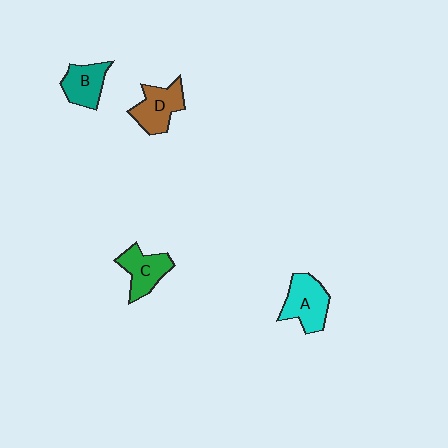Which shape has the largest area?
Shape A (cyan).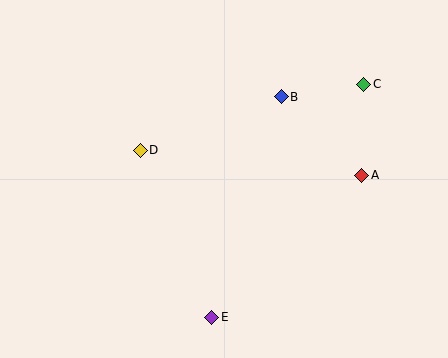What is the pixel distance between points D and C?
The distance between D and C is 233 pixels.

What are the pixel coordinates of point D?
Point D is at (140, 150).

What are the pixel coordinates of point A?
Point A is at (362, 175).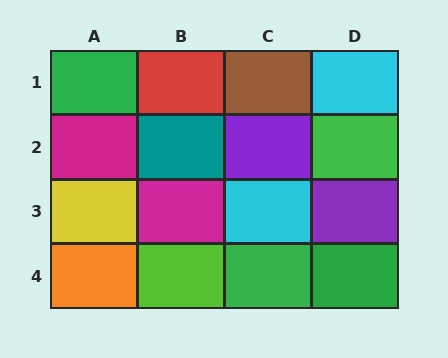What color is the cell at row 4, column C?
Green.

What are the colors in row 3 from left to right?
Yellow, magenta, cyan, purple.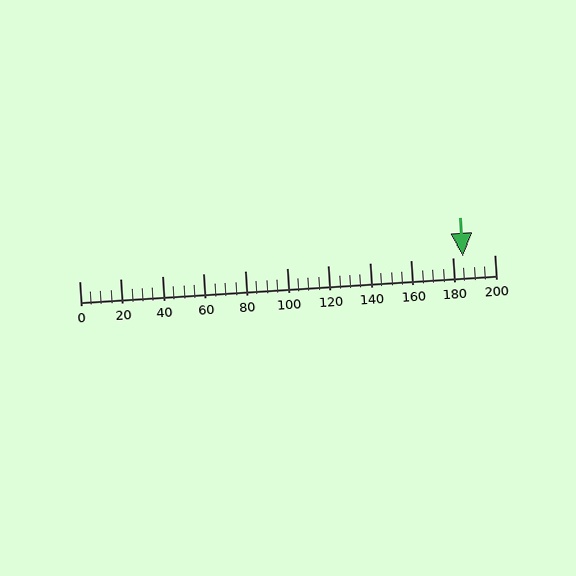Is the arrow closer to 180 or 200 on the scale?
The arrow is closer to 180.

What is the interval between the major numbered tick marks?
The major tick marks are spaced 20 units apart.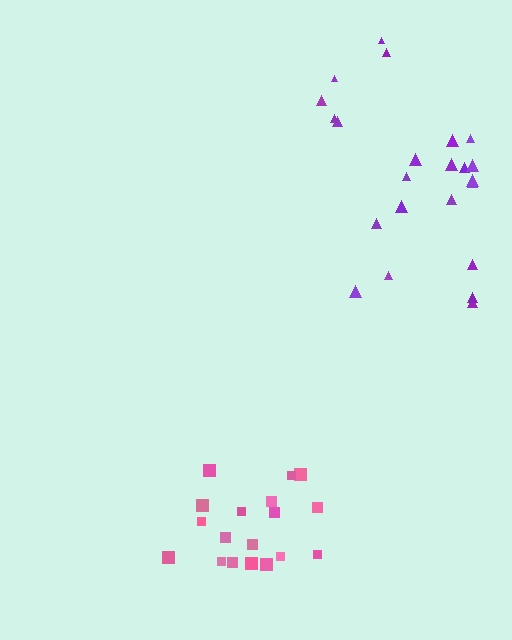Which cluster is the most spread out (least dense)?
Purple.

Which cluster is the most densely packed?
Pink.